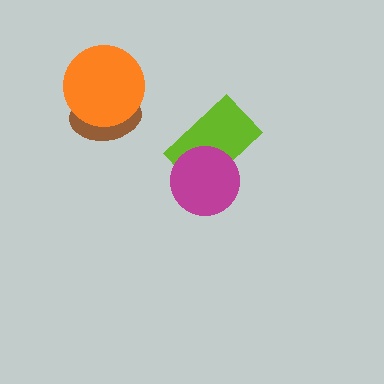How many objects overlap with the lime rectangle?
1 object overlaps with the lime rectangle.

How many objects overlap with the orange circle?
1 object overlaps with the orange circle.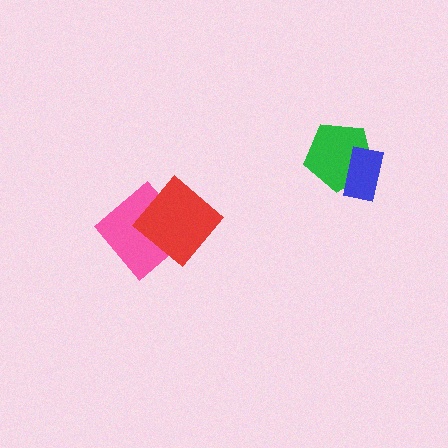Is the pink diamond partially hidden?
Yes, it is partially covered by another shape.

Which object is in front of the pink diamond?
The red diamond is in front of the pink diamond.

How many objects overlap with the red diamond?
1 object overlaps with the red diamond.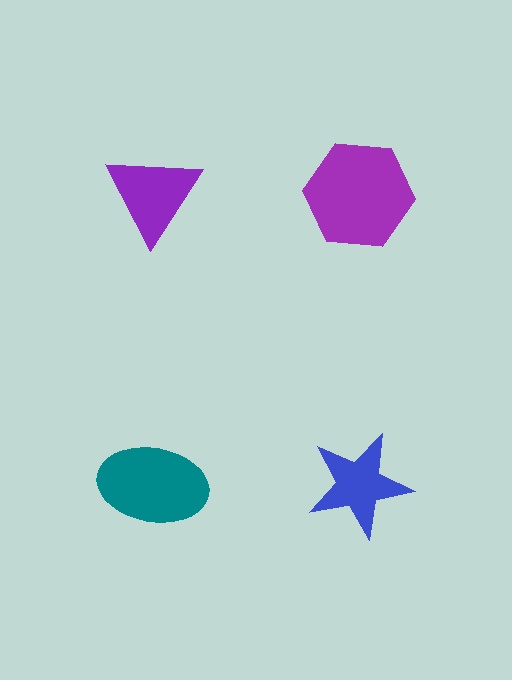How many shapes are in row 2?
2 shapes.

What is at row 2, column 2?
A blue star.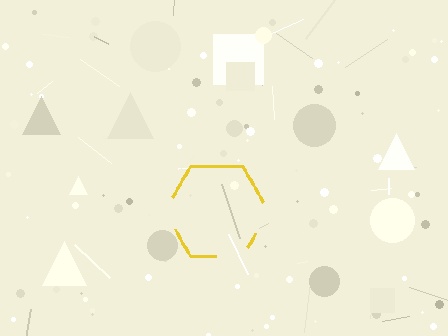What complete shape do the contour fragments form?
The contour fragments form a hexagon.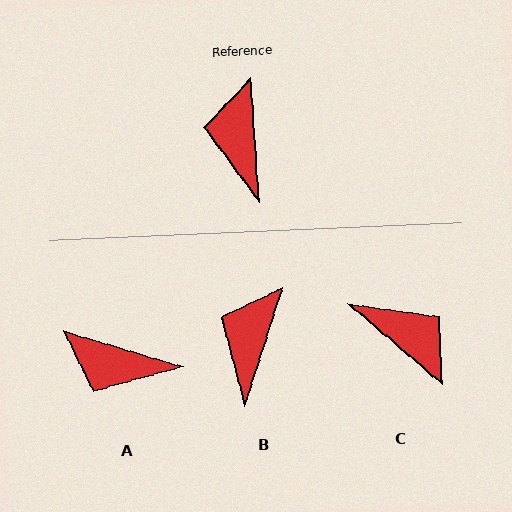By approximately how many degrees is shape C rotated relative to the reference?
Approximately 134 degrees clockwise.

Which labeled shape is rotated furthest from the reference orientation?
C, about 134 degrees away.